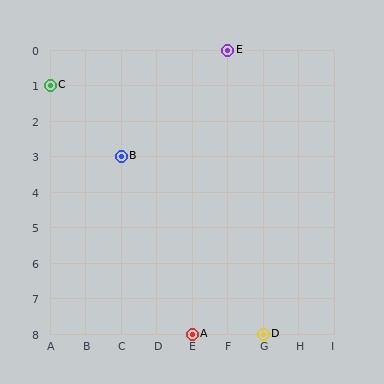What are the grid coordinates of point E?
Point E is at grid coordinates (F, 0).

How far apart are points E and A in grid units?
Points E and A are 1 column and 8 rows apart (about 8.1 grid units diagonally).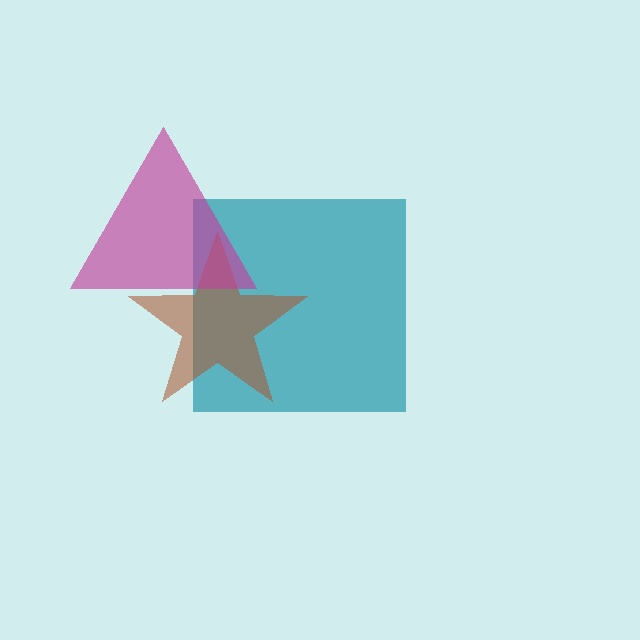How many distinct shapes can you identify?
There are 3 distinct shapes: a teal square, a brown star, a magenta triangle.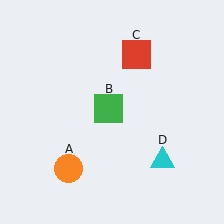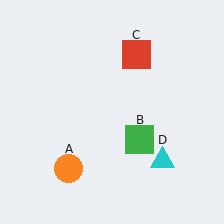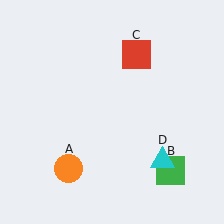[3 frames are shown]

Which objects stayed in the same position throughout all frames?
Orange circle (object A) and red square (object C) and cyan triangle (object D) remained stationary.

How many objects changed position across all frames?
1 object changed position: green square (object B).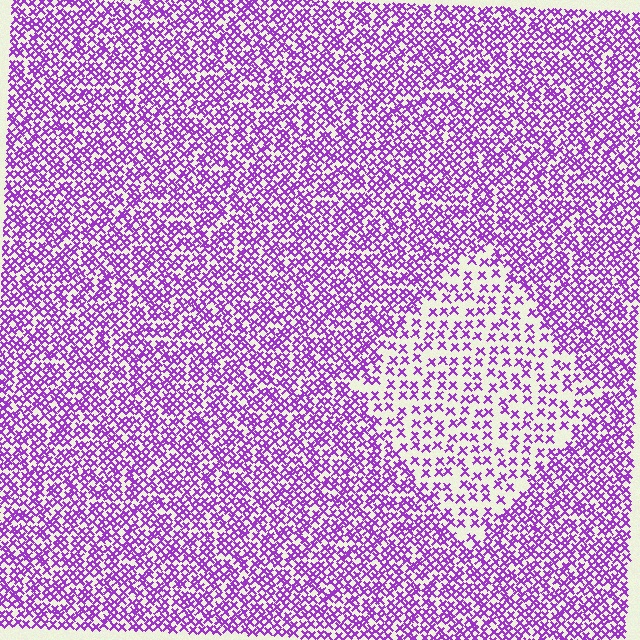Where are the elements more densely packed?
The elements are more densely packed outside the diamond boundary.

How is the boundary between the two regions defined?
The boundary is defined by a change in element density (approximately 2.1x ratio). All elements are the same color, size, and shape.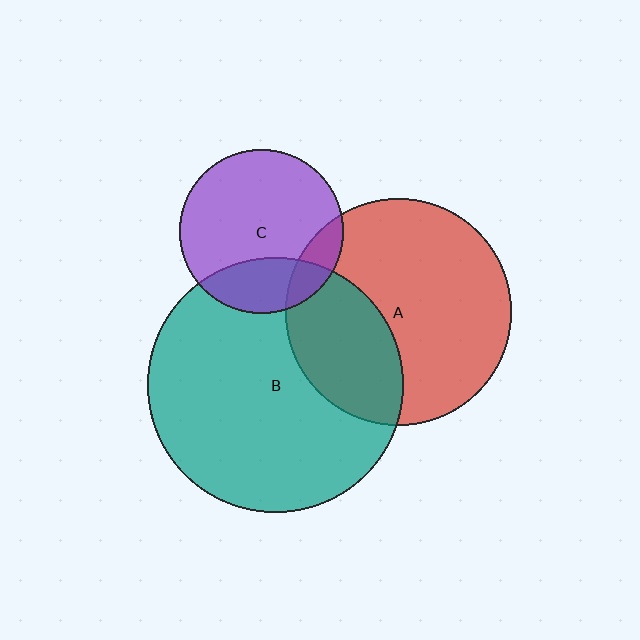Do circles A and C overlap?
Yes.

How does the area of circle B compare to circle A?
Approximately 1.3 times.